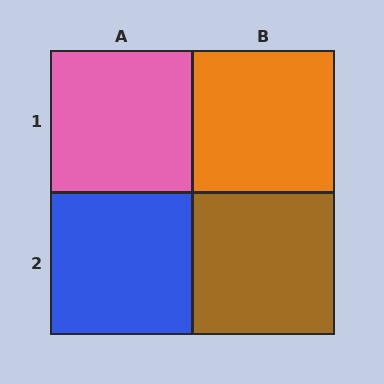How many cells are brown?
1 cell is brown.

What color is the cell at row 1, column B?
Orange.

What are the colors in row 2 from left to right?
Blue, brown.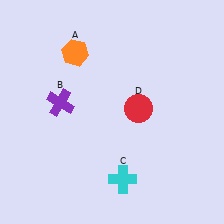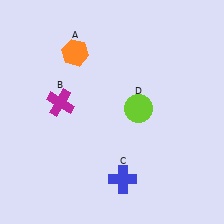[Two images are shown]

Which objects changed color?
B changed from purple to magenta. C changed from cyan to blue. D changed from red to lime.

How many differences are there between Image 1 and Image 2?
There are 3 differences between the two images.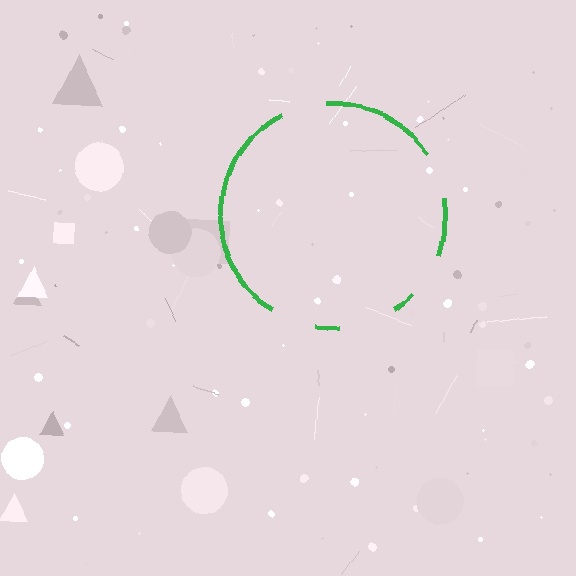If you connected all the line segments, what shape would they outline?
They would outline a circle.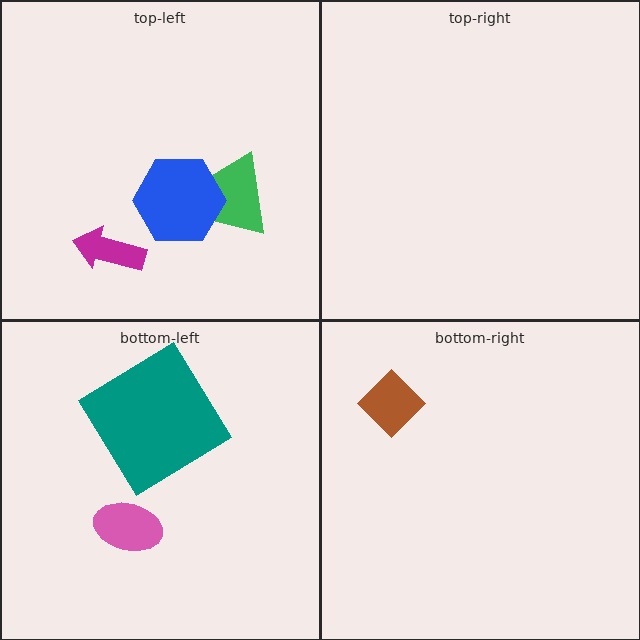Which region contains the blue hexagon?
The top-left region.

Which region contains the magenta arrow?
The top-left region.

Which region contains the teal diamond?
The bottom-left region.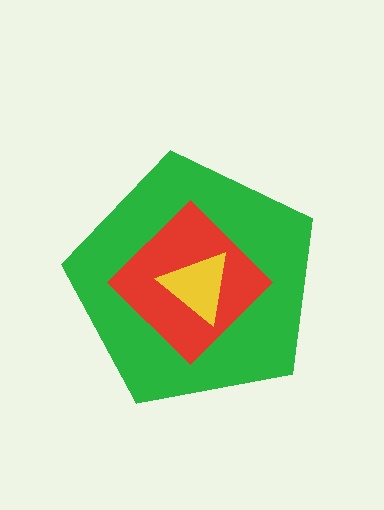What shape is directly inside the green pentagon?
The red diamond.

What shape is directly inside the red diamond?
The yellow triangle.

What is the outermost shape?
The green pentagon.